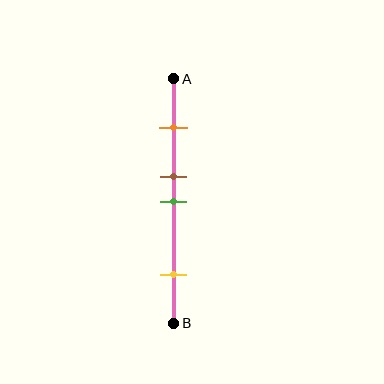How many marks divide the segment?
There are 4 marks dividing the segment.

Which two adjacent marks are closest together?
The brown and green marks are the closest adjacent pair.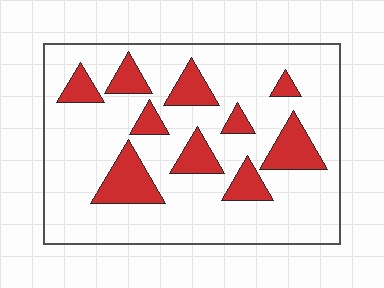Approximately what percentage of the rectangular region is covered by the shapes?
Approximately 20%.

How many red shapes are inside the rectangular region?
10.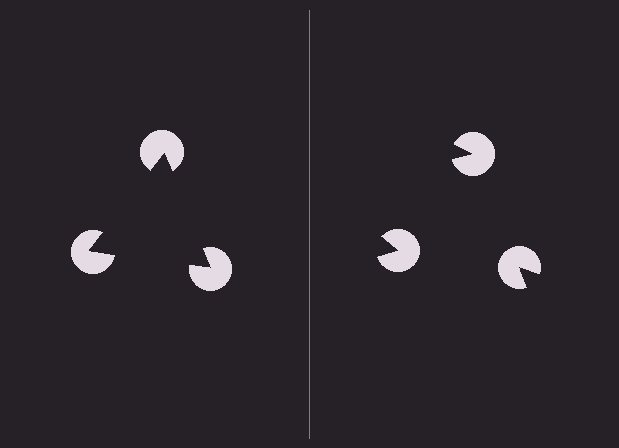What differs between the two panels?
The pac-man discs are positioned identically on both sides; only the wedge orientations differ. On the left they align to a triangle; on the right they are misaligned.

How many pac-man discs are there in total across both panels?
6 — 3 on each side.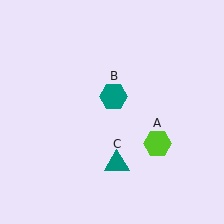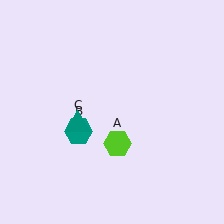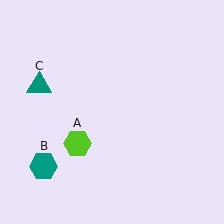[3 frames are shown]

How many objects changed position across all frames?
3 objects changed position: lime hexagon (object A), teal hexagon (object B), teal triangle (object C).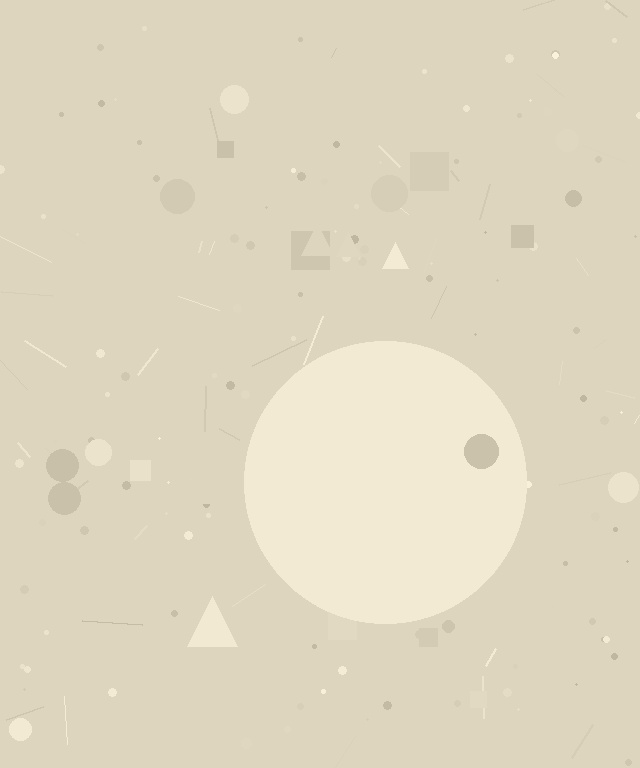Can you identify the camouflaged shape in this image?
The camouflaged shape is a circle.